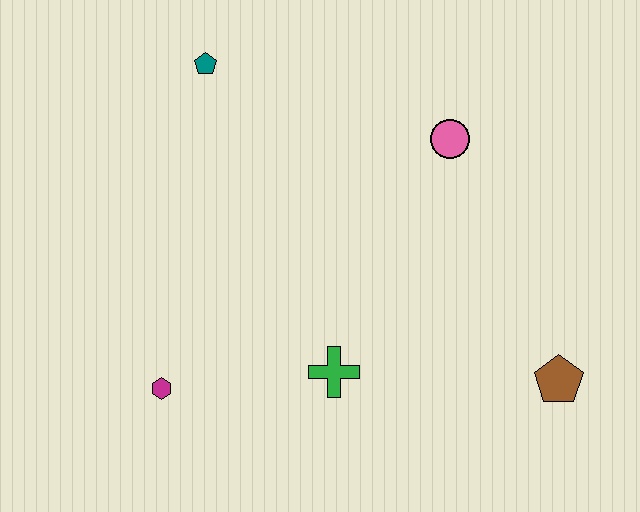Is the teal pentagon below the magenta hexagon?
No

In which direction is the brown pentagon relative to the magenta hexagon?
The brown pentagon is to the right of the magenta hexagon.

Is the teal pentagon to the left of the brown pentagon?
Yes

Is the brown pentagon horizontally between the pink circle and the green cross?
No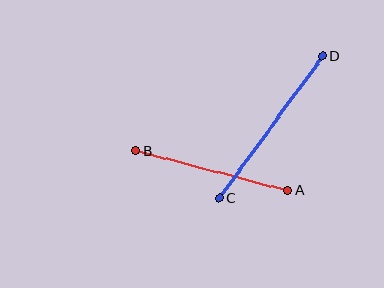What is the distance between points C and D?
The distance is approximately 176 pixels.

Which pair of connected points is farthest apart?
Points C and D are farthest apart.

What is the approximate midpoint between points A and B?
The midpoint is at approximately (212, 171) pixels.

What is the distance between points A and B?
The distance is approximately 157 pixels.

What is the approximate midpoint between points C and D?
The midpoint is at approximately (271, 127) pixels.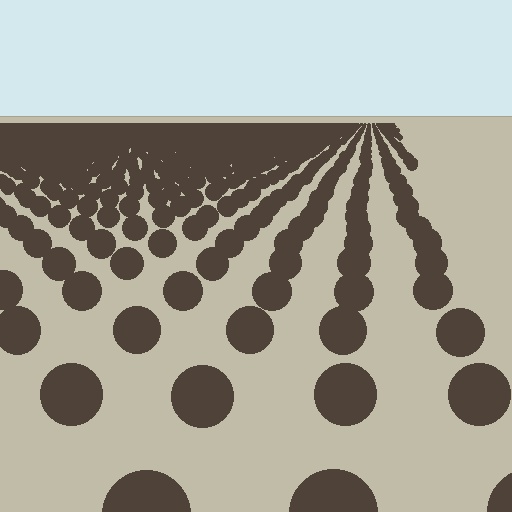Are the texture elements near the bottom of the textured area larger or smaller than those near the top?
Larger. Near the bottom, elements are closer to the viewer and appear at a bigger on-screen size.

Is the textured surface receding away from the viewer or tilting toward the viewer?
The surface is receding away from the viewer. Texture elements get smaller and denser toward the top.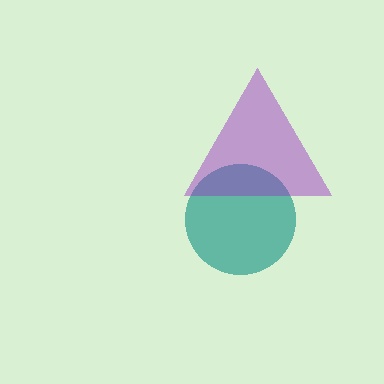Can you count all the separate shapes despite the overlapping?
Yes, there are 2 separate shapes.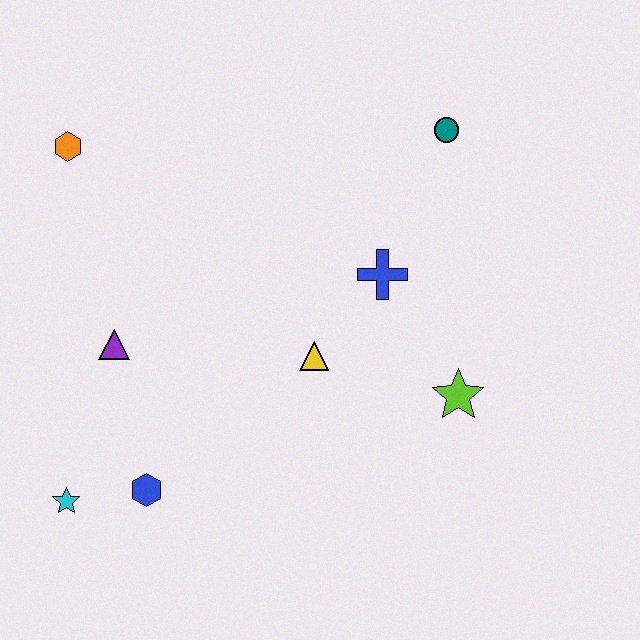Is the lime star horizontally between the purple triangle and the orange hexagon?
No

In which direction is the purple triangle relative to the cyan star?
The purple triangle is above the cyan star.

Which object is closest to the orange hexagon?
The purple triangle is closest to the orange hexagon.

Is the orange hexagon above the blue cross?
Yes